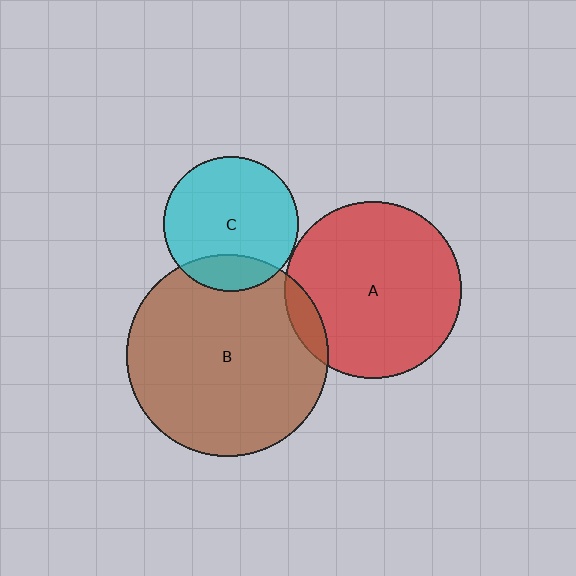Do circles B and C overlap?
Yes.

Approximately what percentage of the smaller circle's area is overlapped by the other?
Approximately 20%.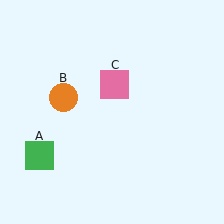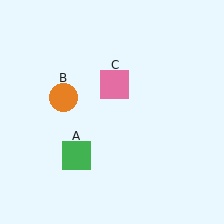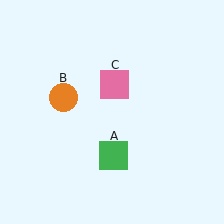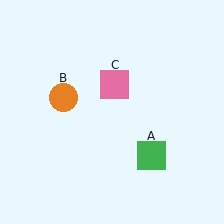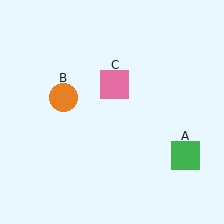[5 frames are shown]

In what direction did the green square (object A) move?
The green square (object A) moved right.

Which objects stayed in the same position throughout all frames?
Orange circle (object B) and pink square (object C) remained stationary.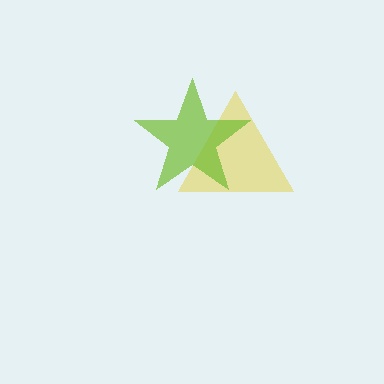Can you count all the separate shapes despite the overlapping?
Yes, there are 2 separate shapes.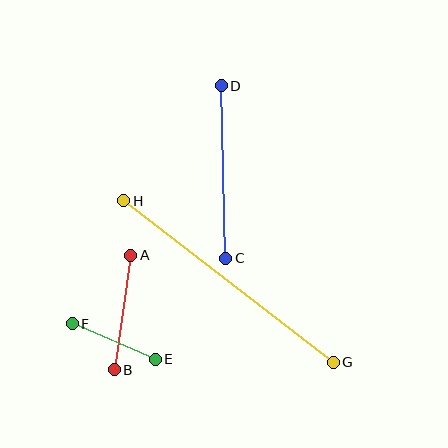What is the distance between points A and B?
The distance is approximately 116 pixels.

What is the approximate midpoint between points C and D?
The midpoint is at approximately (224, 172) pixels.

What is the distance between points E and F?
The distance is approximately 90 pixels.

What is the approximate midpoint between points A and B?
The midpoint is at approximately (122, 313) pixels.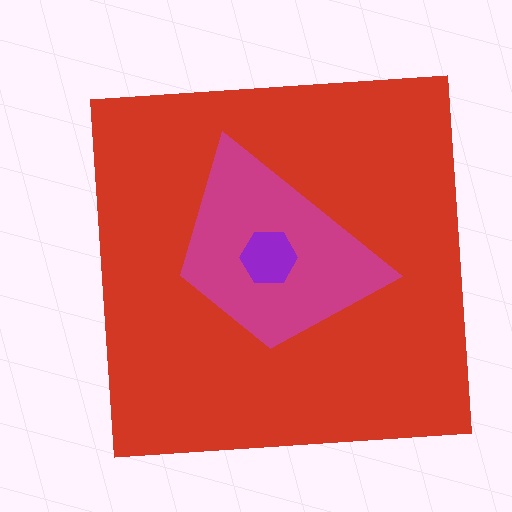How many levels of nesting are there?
3.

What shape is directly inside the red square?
The magenta trapezoid.